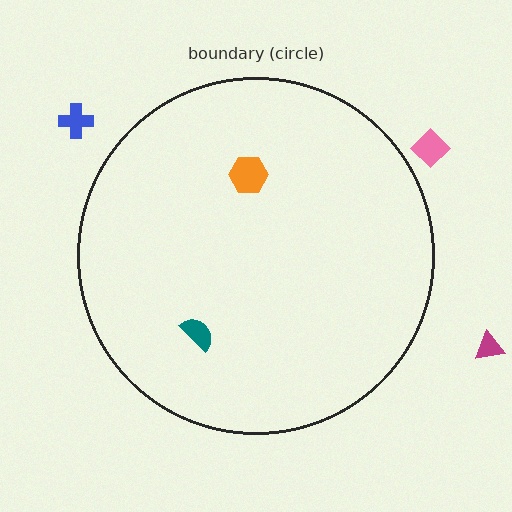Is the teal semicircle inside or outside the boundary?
Inside.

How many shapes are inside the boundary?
2 inside, 3 outside.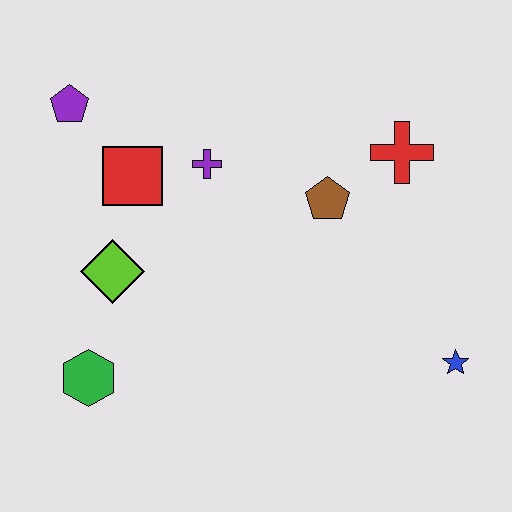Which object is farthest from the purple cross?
The blue star is farthest from the purple cross.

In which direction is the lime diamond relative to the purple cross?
The lime diamond is below the purple cross.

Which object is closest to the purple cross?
The red square is closest to the purple cross.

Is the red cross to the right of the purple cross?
Yes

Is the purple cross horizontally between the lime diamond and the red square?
No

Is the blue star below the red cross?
Yes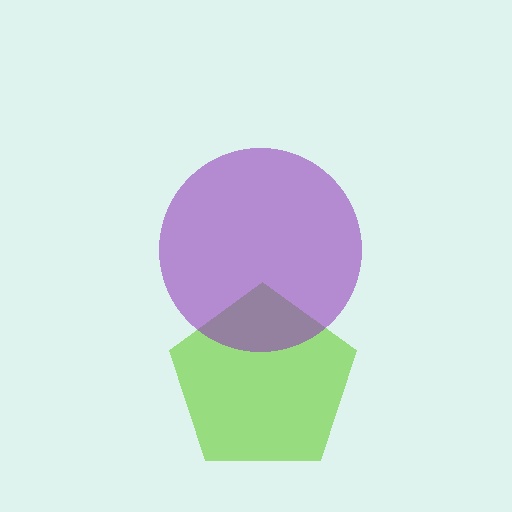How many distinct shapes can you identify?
There are 2 distinct shapes: a lime pentagon, a purple circle.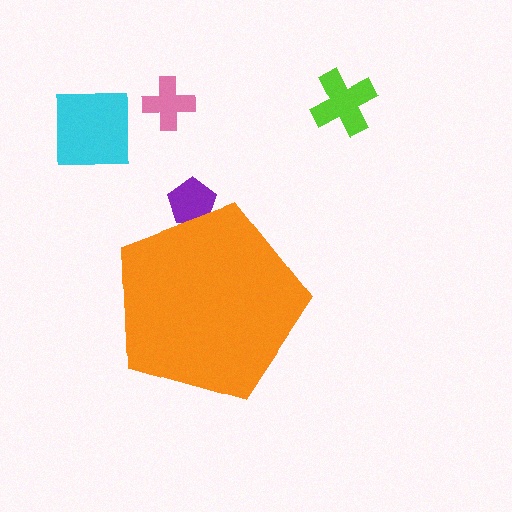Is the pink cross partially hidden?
No, the pink cross is fully visible.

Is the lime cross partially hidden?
No, the lime cross is fully visible.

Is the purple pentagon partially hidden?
Yes, the purple pentagon is partially hidden behind the orange pentagon.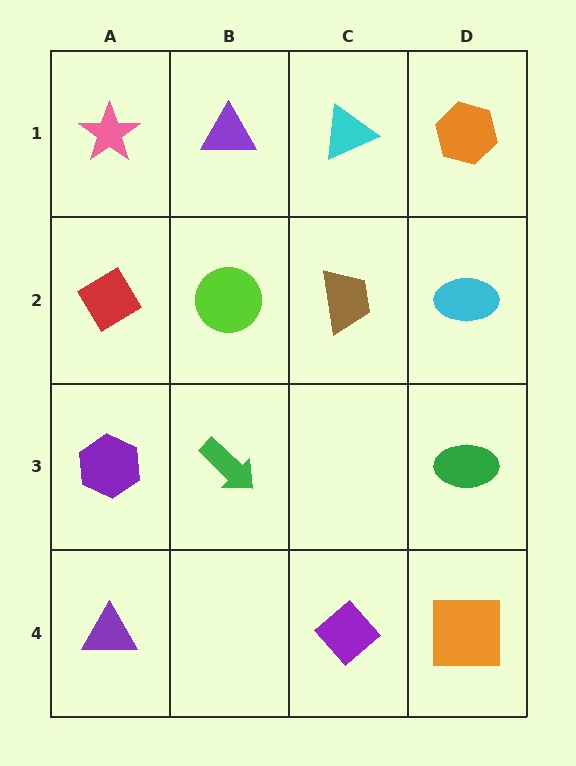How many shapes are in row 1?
4 shapes.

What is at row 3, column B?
A green arrow.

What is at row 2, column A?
A red diamond.